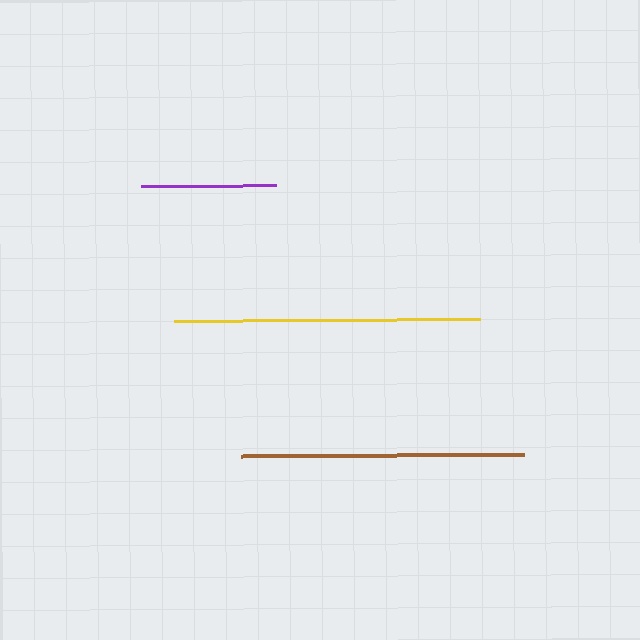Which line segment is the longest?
The yellow line is the longest at approximately 306 pixels.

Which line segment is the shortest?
The purple line is the shortest at approximately 135 pixels.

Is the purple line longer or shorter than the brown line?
The brown line is longer than the purple line.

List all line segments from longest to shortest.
From longest to shortest: yellow, brown, purple.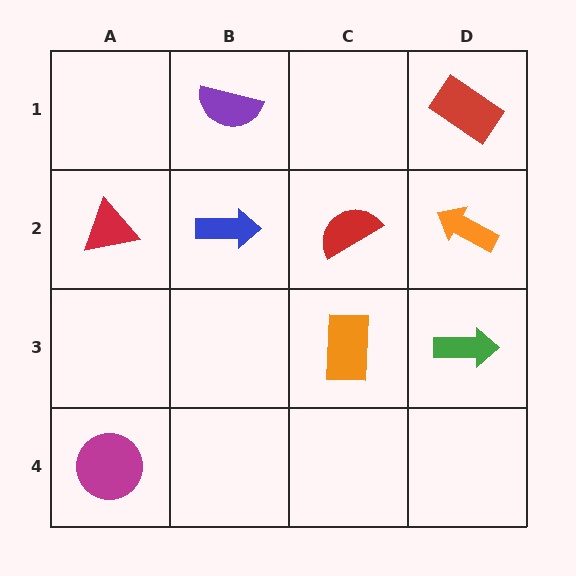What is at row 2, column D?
An orange arrow.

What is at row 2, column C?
A red semicircle.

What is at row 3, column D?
A green arrow.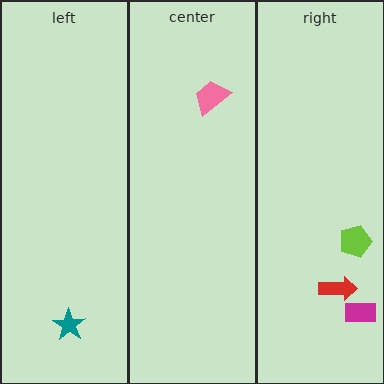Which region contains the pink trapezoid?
The center region.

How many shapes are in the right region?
3.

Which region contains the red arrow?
The right region.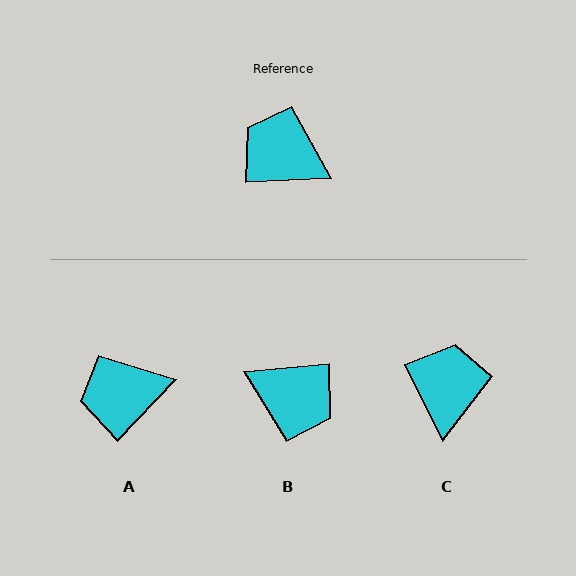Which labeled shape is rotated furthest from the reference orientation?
B, about 177 degrees away.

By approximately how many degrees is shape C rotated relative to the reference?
Approximately 66 degrees clockwise.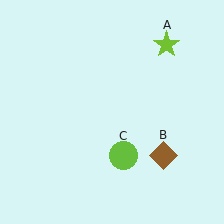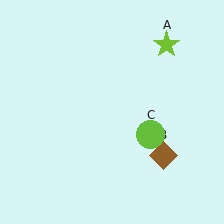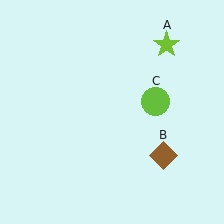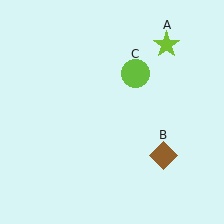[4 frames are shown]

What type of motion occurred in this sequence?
The lime circle (object C) rotated counterclockwise around the center of the scene.